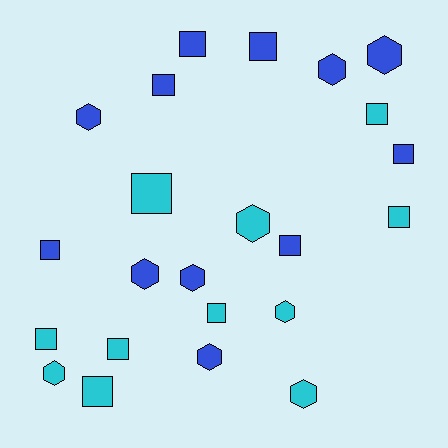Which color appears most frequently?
Blue, with 12 objects.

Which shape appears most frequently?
Square, with 13 objects.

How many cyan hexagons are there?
There are 4 cyan hexagons.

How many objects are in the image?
There are 23 objects.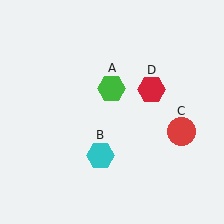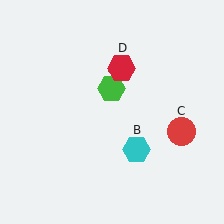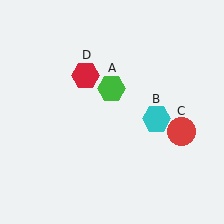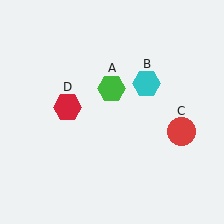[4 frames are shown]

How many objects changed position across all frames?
2 objects changed position: cyan hexagon (object B), red hexagon (object D).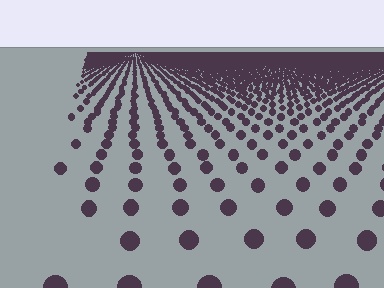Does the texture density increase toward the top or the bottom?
Density increases toward the top.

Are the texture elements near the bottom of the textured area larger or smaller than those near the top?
Larger. Near the bottom, elements are closer to the viewer and appear at a bigger on-screen size.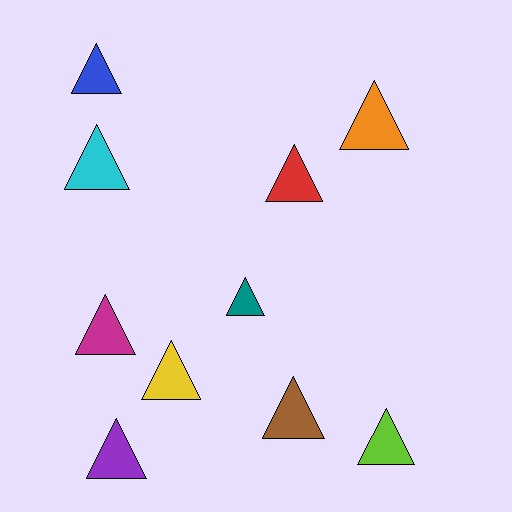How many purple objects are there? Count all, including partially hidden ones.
There is 1 purple object.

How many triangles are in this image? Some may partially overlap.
There are 10 triangles.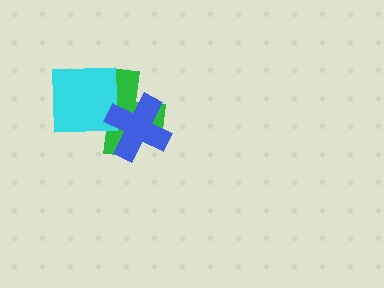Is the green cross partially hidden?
Yes, it is partially covered by another shape.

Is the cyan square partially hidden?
Yes, it is partially covered by another shape.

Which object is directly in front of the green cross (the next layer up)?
The cyan square is directly in front of the green cross.